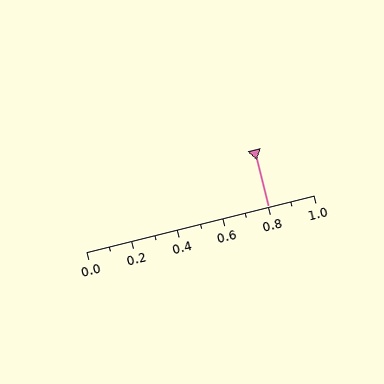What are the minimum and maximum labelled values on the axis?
The axis runs from 0.0 to 1.0.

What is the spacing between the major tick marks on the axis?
The major ticks are spaced 0.2 apart.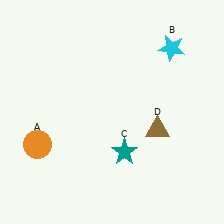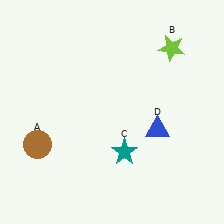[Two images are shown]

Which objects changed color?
A changed from orange to brown. B changed from cyan to lime. D changed from brown to blue.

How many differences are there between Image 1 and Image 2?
There are 3 differences between the two images.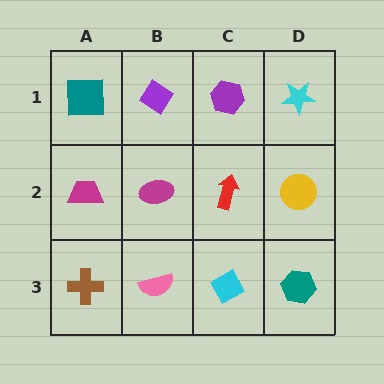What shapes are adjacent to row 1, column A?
A magenta trapezoid (row 2, column A), a purple diamond (row 1, column B).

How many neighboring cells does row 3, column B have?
3.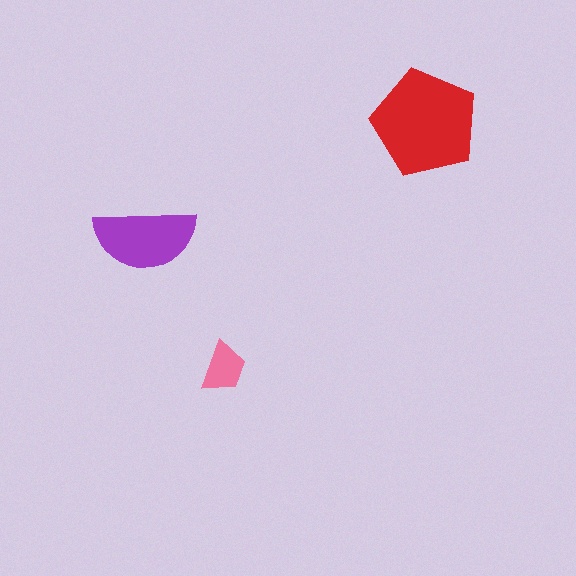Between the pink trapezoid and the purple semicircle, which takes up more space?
The purple semicircle.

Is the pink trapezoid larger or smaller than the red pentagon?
Smaller.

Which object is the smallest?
The pink trapezoid.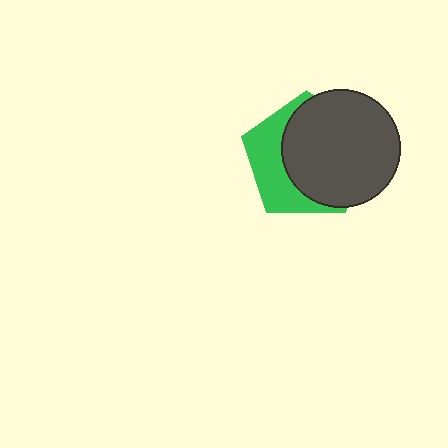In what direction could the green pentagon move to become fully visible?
The green pentagon could move left. That would shift it out from behind the dark gray circle entirely.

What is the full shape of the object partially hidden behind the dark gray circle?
The partially hidden object is a green pentagon.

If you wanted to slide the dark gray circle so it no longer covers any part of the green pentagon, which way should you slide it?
Slide it right — that is the most direct way to separate the two shapes.